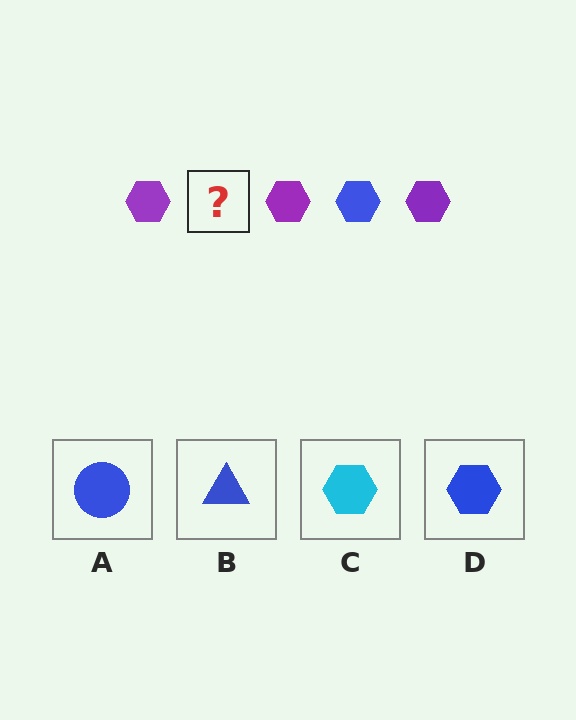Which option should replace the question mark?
Option D.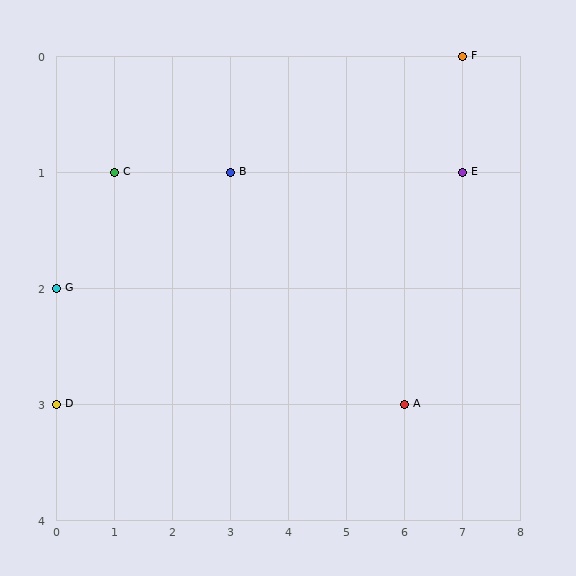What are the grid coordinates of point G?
Point G is at grid coordinates (0, 2).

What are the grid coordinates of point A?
Point A is at grid coordinates (6, 3).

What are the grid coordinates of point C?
Point C is at grid coordinates (1, 1).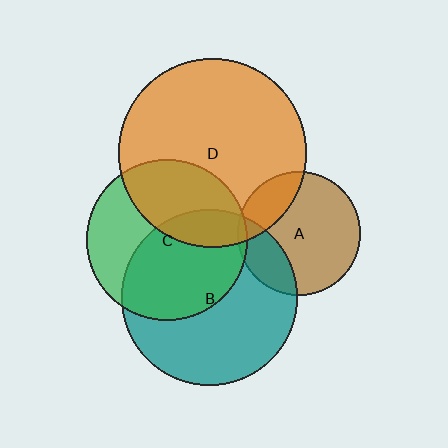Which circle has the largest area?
Circle D (orange).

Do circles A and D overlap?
Yes.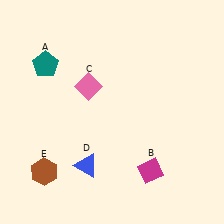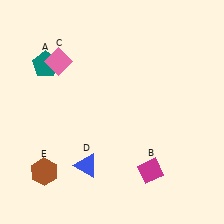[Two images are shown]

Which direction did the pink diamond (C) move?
The pink diamond (C) moved left.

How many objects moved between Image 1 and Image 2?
1 object moved between the two images.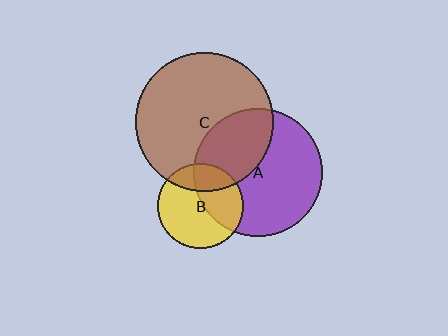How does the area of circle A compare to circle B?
Approximately 2.2 times.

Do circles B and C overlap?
Yes.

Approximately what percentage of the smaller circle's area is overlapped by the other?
Approximately 25%.